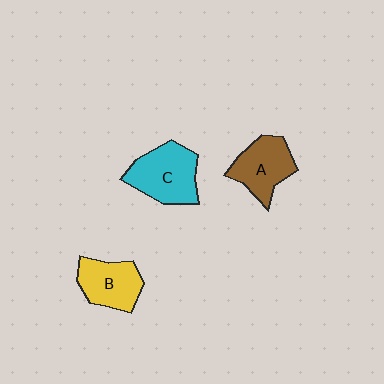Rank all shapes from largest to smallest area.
From largest to smallest: C (cyan), A (brown), B (yellow).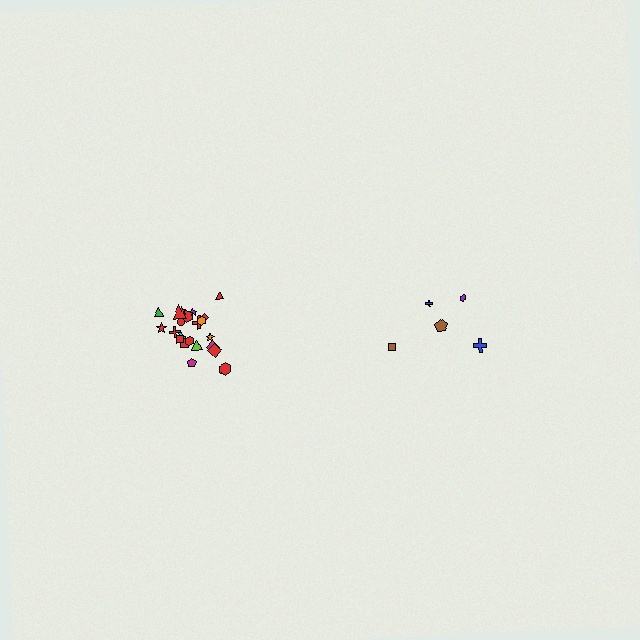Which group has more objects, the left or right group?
The left group.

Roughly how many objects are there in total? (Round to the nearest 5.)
Roughly 25 objects in total.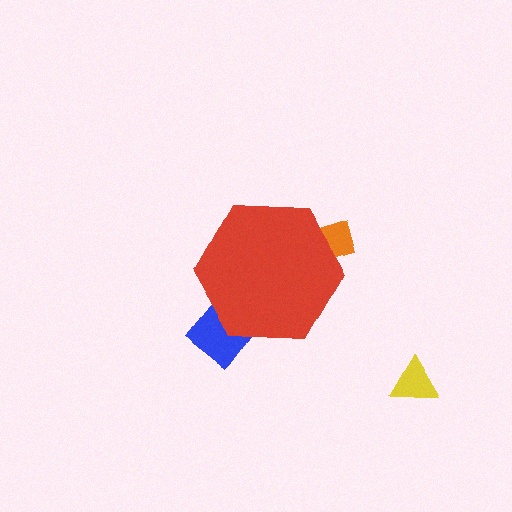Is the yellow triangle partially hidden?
No, the yellow triangle is fully visible.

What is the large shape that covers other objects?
A red hexagon.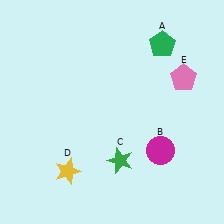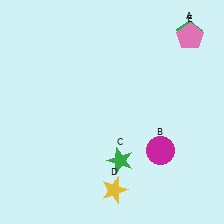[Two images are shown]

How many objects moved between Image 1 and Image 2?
3 objects moved between the two images.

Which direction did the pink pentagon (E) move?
The pink pentagon (E) moved up.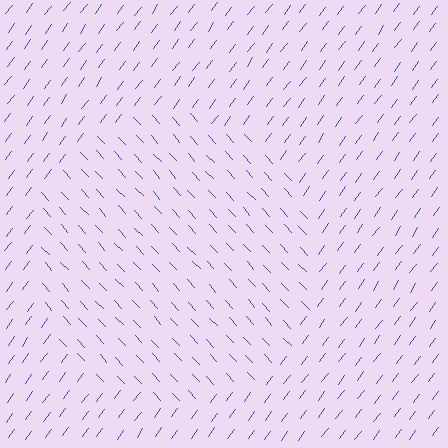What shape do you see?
I see a circle.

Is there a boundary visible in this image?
Yes, there is a texture boundary formed by a change in line orientation.